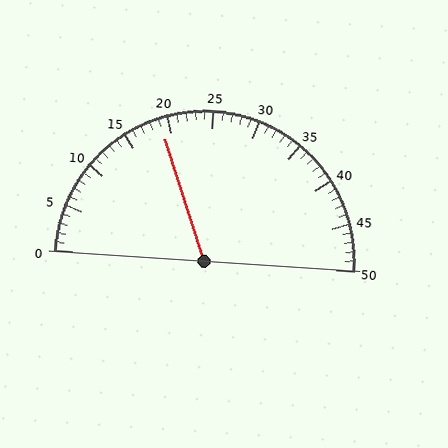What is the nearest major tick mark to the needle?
The nearest major tick mark is 20.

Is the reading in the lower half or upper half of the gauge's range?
The reading is in the lower half of the range (0 to 50).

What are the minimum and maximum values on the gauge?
The gauge ranges from 0 to 50.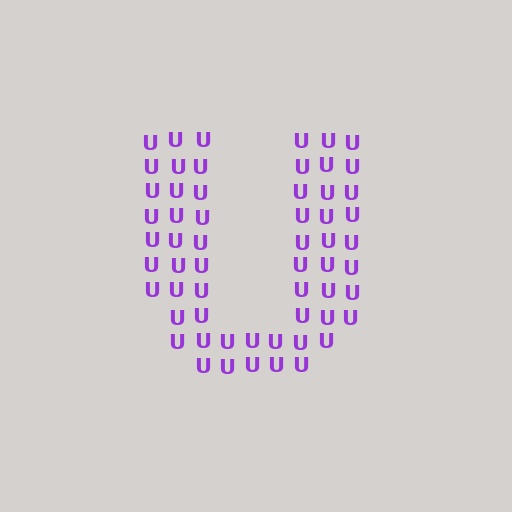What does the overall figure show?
The overall figure shows the letter U.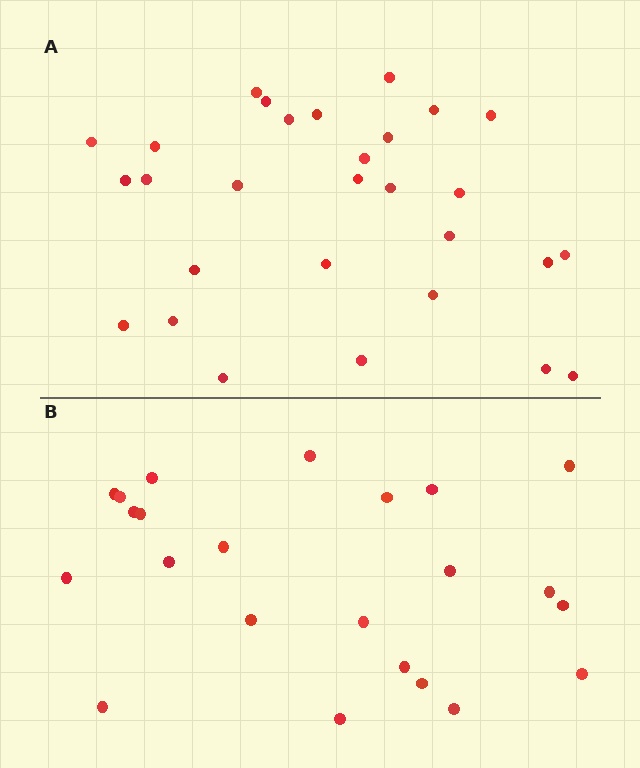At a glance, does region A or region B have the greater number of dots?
Region A (the top region) has more dots.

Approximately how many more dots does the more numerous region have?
Region A has about 6 more dots than region B.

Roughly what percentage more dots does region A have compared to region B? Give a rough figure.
About 25% more.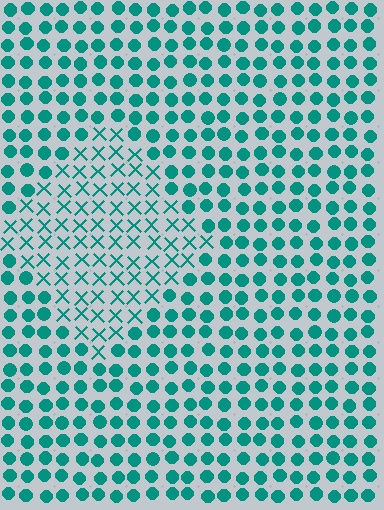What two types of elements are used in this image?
The image uses X marks inside the diamond region and circles outside it.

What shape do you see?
I see a diamond.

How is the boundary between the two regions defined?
The boundary is defined by a change in element shape: X marks inside vs. circles outside. All elements share the same color and spacing.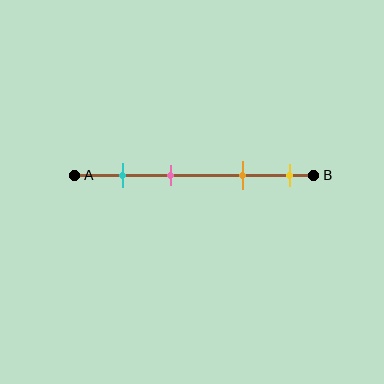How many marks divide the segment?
There are 4 marks dividing the segment.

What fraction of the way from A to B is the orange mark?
The orange mark is approximately 70% (0.7) of the way from A to B.